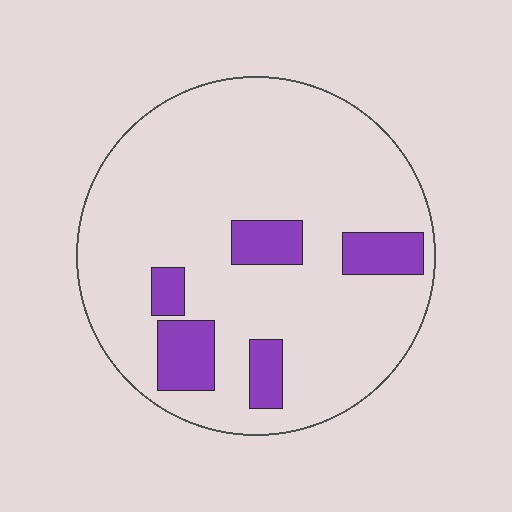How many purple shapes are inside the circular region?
5.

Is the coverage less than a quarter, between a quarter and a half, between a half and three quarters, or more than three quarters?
Less than a quarter.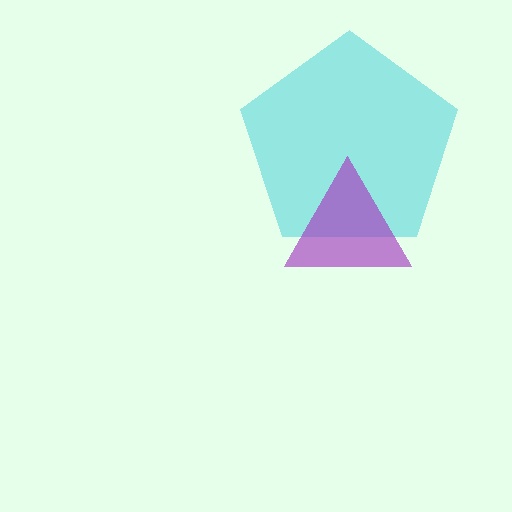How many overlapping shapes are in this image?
There are 2 overlapping shapes in the image.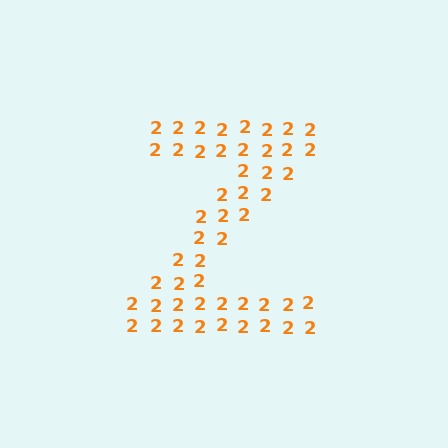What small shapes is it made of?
It is made of small digit 2's.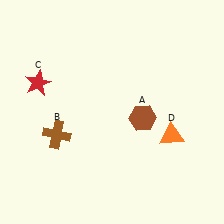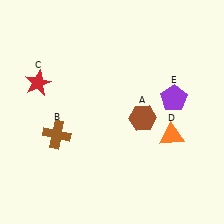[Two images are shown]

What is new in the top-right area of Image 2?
A purple pentagon (E) was added in the top-right area of Image 2.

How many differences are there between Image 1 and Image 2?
There is 1 difference between the two images.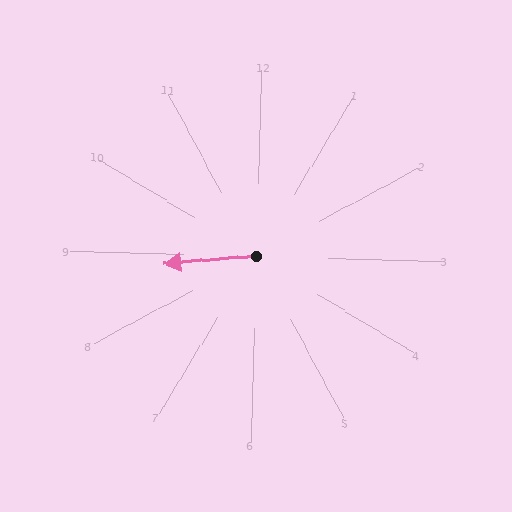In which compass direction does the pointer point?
West.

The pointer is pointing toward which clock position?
Roughly 9 o'clock.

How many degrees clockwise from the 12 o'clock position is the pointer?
Approximately 264 degrees.